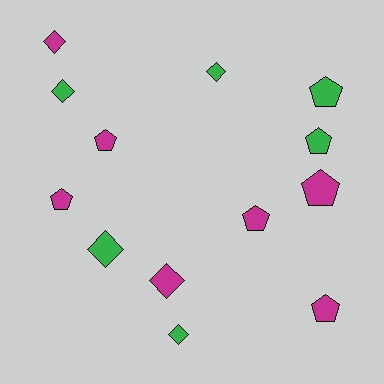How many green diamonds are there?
There are 4 green diamonds.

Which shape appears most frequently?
Pentagon, with 7 objects.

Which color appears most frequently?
Magenta, with 7 objects.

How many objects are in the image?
There are 13 objects.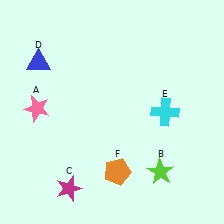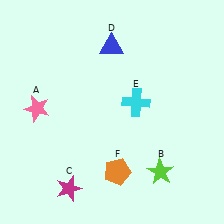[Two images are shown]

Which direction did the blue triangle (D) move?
The blue triangle (D) moved right.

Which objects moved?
The objects that moved are: the blue triangle (D), the cyan cross (E).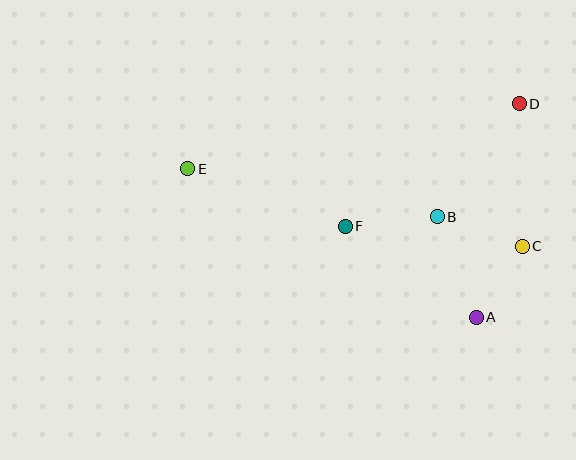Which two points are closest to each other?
Points A and C are closest to each other.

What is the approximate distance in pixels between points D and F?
The distance between D and F is approximately 213 pixels.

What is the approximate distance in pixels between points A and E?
The distance between A and E is approximately 325 pixels.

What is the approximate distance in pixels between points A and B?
The distance between A and B is approximately 108 pixels.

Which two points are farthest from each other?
Points C and E are farthest from each other.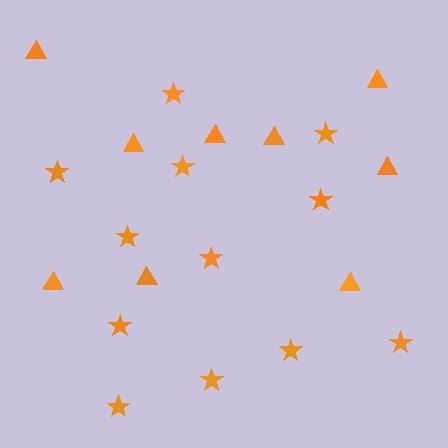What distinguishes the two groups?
There are 2 groups: one group of triangles (9) and one group of stars (12).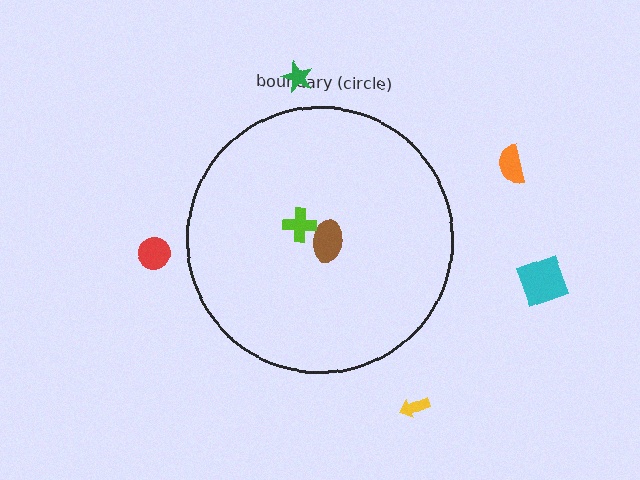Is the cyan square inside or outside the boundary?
Outside.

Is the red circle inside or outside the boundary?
Outside.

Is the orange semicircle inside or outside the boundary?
Outside.